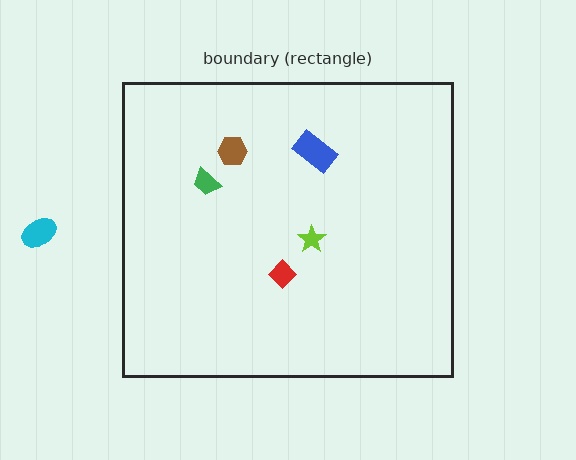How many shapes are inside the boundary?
5 inside, 1 outside.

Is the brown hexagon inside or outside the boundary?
Inside.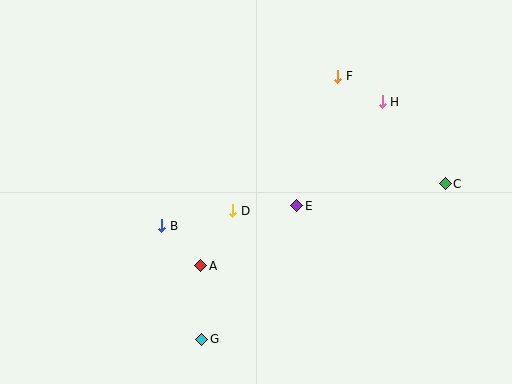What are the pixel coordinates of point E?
Point E is at (297, 206).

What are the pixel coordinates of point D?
Point D is at (233, 211).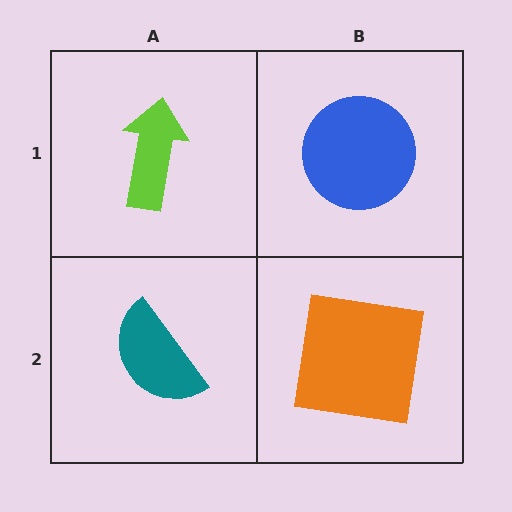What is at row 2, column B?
An orange square.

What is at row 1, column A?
A lime arrow.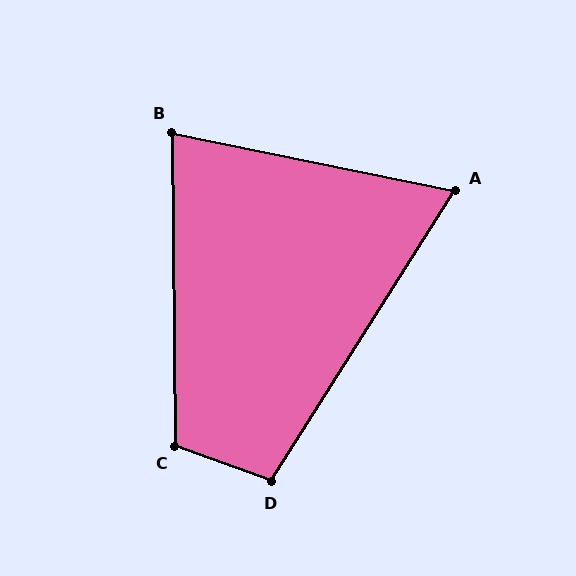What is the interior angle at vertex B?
Approximately 78 degrees (acute).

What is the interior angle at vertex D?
Approximately 102 degrees (obtuse).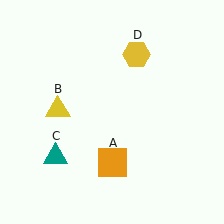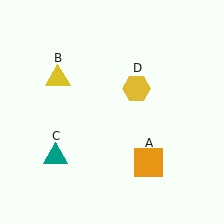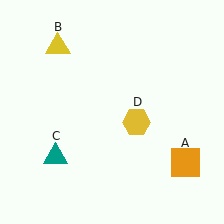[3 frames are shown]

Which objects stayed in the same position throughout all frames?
Teal triangle (object C) remained stationary.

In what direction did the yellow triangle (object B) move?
The yellow triangle (object B) moved up.